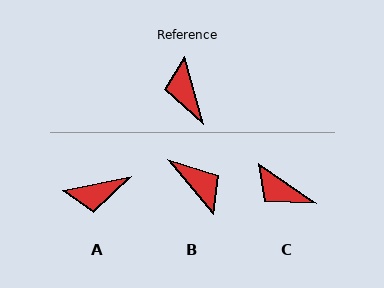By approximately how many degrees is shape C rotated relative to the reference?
Approximately 39 degrees counter-clockwise.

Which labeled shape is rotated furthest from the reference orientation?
B, about 156 degrees away.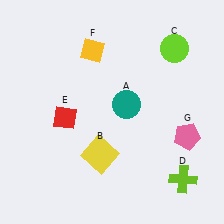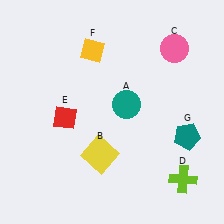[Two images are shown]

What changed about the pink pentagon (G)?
In Image 1, G is pink. In Image 2, it changed to teal.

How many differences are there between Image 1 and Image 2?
There are 2 differences between the two images.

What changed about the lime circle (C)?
In Image 1, C is lime. In Image 2, it changed to pink.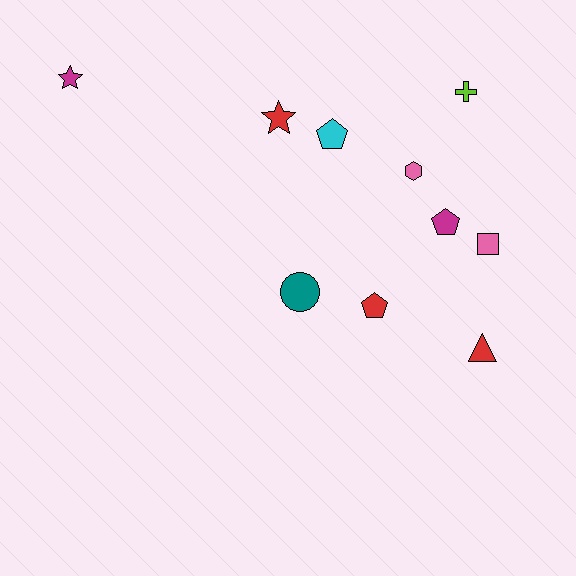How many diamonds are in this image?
There are no diamonds.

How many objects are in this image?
There are 10 objects.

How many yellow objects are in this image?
There are no yellow objects.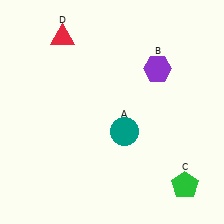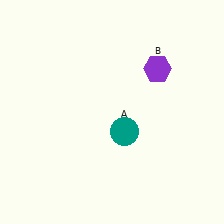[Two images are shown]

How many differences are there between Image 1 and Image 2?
There are 2 differences between the two images.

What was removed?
The green pentagon (C), the red triangle (D) were removed in Image 2.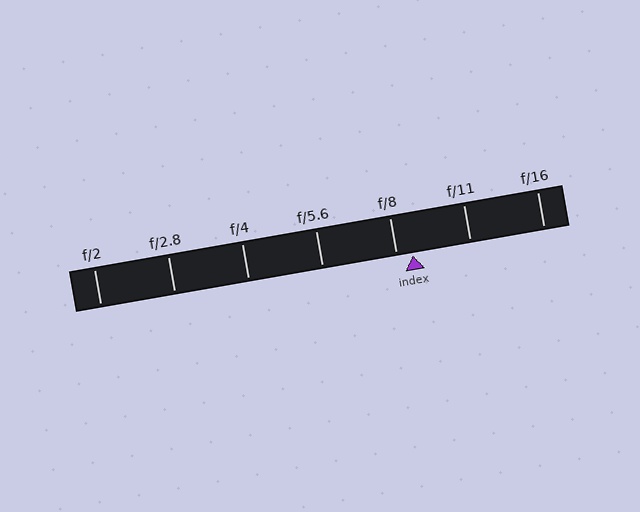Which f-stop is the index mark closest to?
The index mark is closest to f/8.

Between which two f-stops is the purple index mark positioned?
The index mark is between f/8 and f/11.